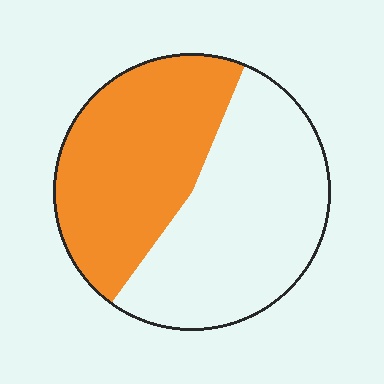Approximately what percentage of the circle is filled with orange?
Approximately 45%.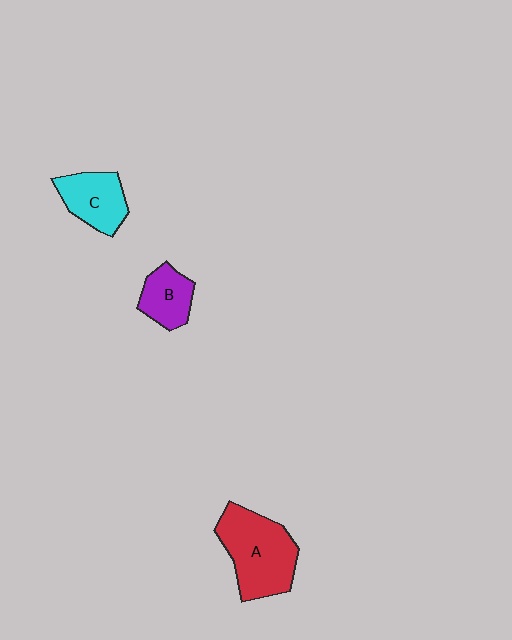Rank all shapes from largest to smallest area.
From largest to smallest: A (red), C (cyan), B (purple).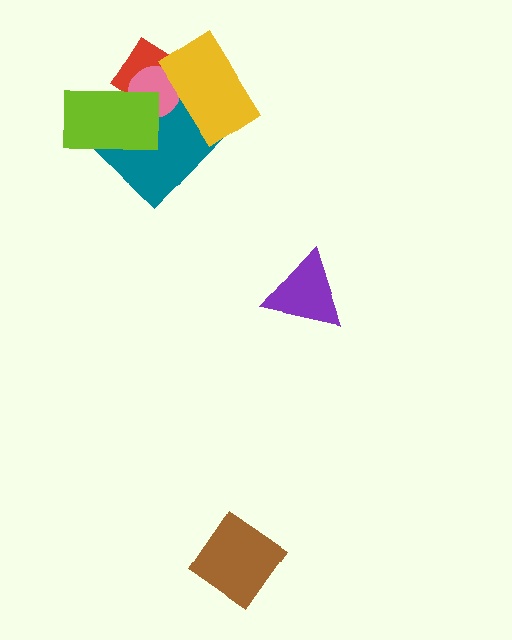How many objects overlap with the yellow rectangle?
3 objects overlap with the yellow rectangle.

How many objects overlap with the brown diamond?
0 objects overlap with the brown diamond.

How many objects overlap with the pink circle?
4 objects overlap with the pink circle.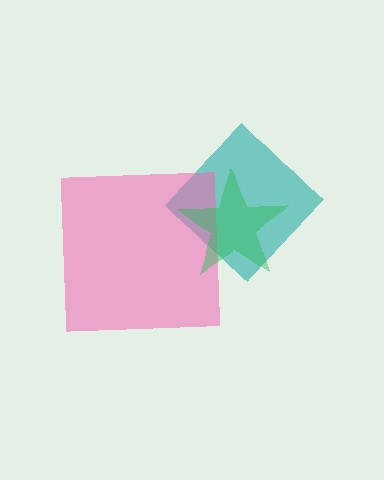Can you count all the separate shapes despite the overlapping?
Yes, there are 3 separate shapes.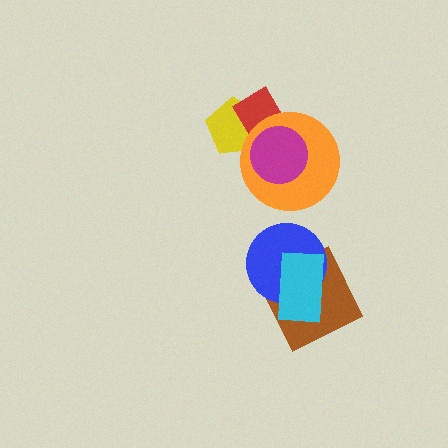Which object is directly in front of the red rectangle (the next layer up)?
The orange circle is directly in front of the red rectangle.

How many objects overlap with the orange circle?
3 objects overlap with the orange circle.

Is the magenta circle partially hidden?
No, no other shape covers it.